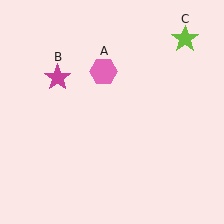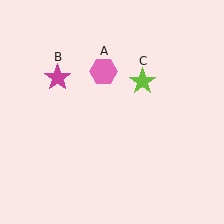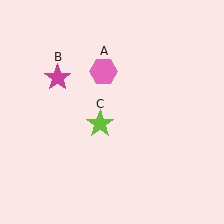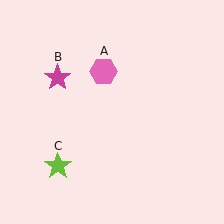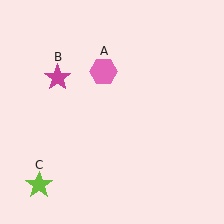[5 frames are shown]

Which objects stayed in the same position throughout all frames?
Pink hexagon (object A) and magenta star (object B) remained stationary.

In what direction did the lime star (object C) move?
The lime star (object C) moved down and to the left.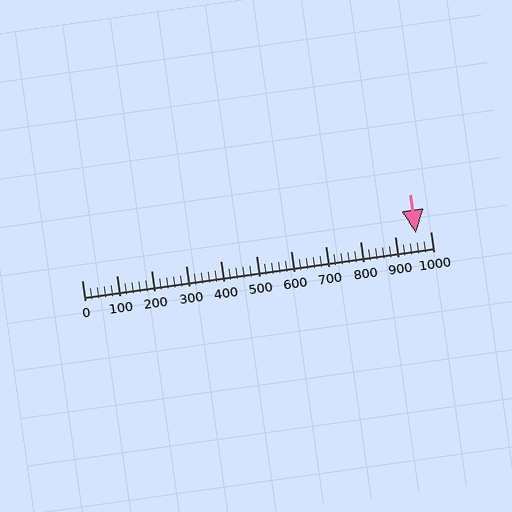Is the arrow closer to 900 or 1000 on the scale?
The arrow is closer to 1000.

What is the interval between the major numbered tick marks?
The major tick marks are spaced 100 units apart.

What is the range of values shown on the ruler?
The ruler shows values from 0 to 1000.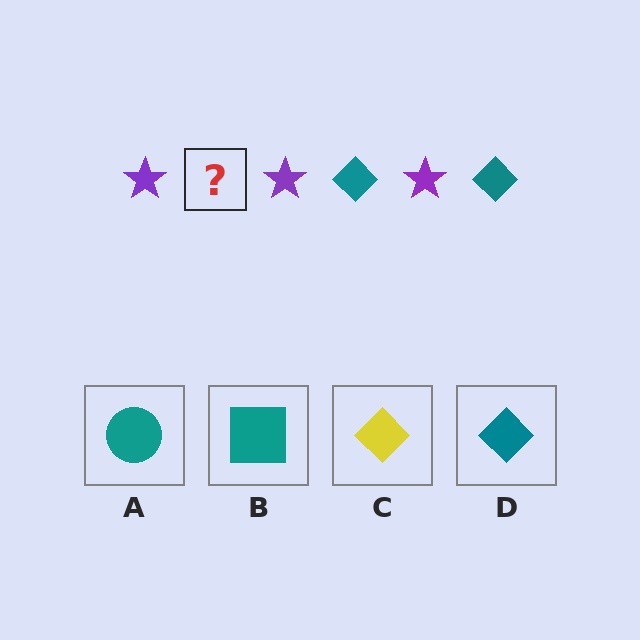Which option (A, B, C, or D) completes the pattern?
D.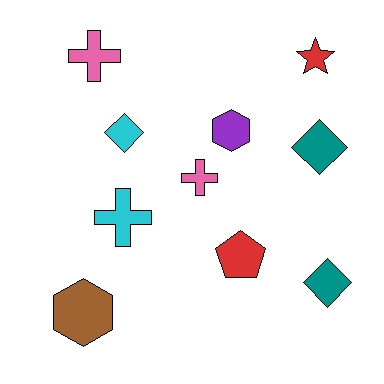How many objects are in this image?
There are 10 objects.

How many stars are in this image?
There is 1 star.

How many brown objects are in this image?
There is 1 brown object.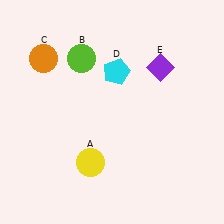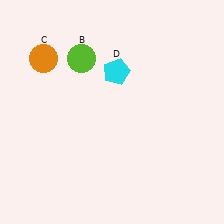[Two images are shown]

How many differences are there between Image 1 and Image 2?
There are 2 differences between the two images.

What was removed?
The yellow circle (A), the purple diamond (E) were removed in Image 2.